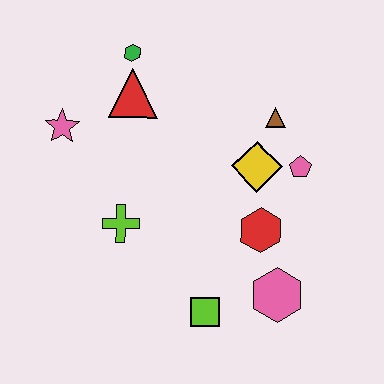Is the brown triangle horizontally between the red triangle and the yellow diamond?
No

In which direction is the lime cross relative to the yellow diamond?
The lime cross is to the left of the yellow diamond.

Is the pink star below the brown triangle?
Yes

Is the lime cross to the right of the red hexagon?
No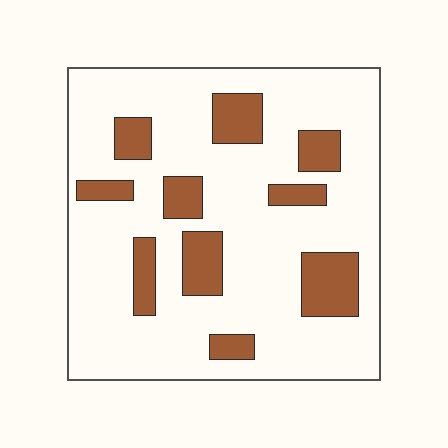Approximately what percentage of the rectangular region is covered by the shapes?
Approximately 20%.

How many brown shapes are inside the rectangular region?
10.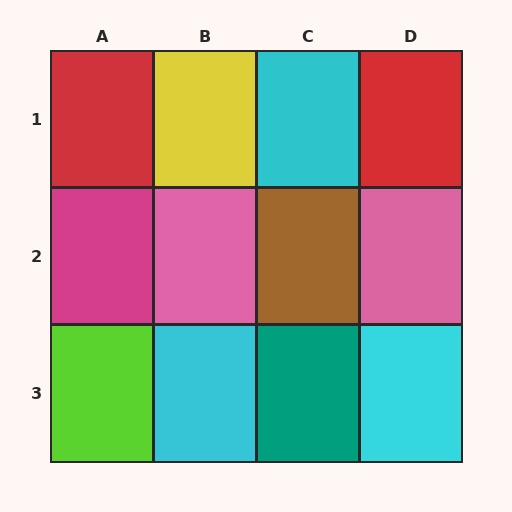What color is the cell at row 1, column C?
Cyan.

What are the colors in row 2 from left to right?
Magenta, pink, brown, pink.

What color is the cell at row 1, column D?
Red.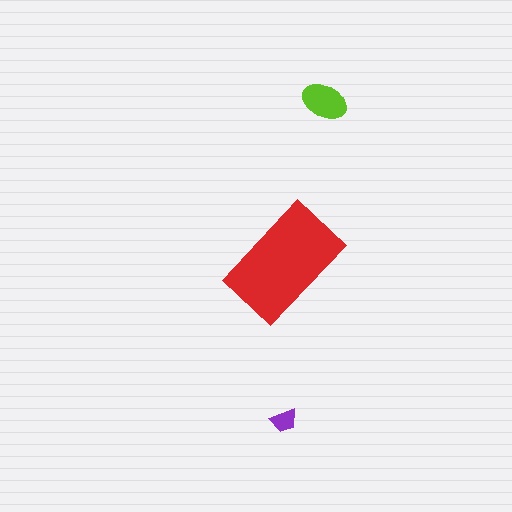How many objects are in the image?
There are 3 objects in the image.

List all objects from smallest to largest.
The purple trapezoid, the lime ellipse, the red rectangle.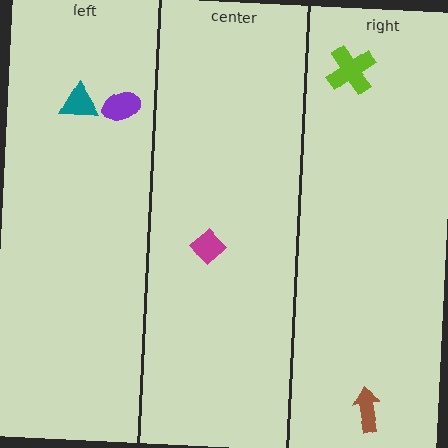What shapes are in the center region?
The magenta diamond.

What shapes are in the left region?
The purple ellipse, the teal triangle.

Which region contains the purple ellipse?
The left region.